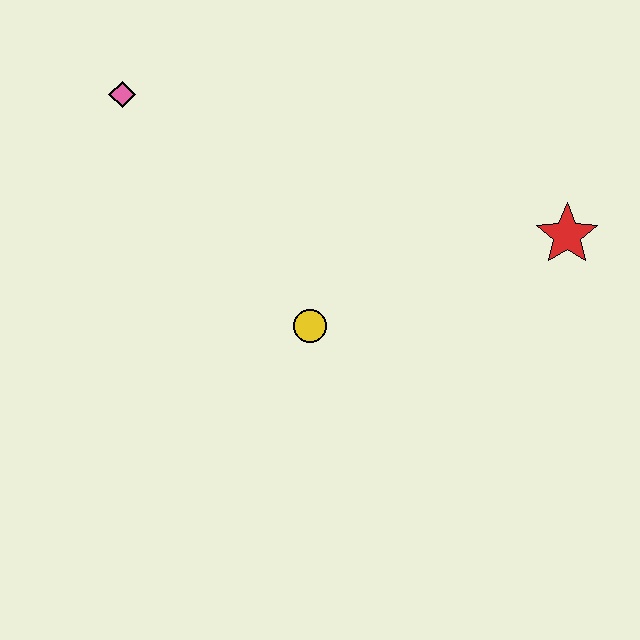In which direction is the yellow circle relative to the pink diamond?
The yellow circle is below the pink diamond.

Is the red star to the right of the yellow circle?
Yes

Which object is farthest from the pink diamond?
The red star is farthest from the pink diamond.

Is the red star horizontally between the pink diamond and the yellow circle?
No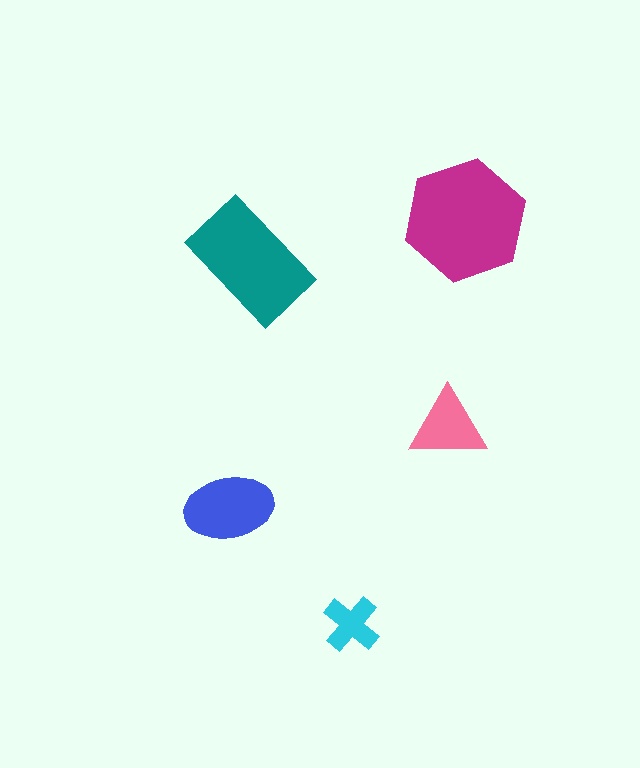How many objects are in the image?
There are 5 objects in the image.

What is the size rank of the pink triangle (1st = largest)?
4th.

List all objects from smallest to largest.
The cyan cross, the pink triangle, the blue ellipse, the teal rectangle, the magenta hexagon.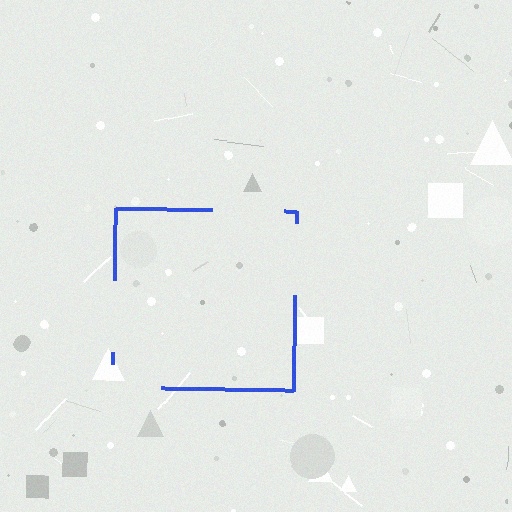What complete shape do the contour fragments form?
The contour fragments form a square.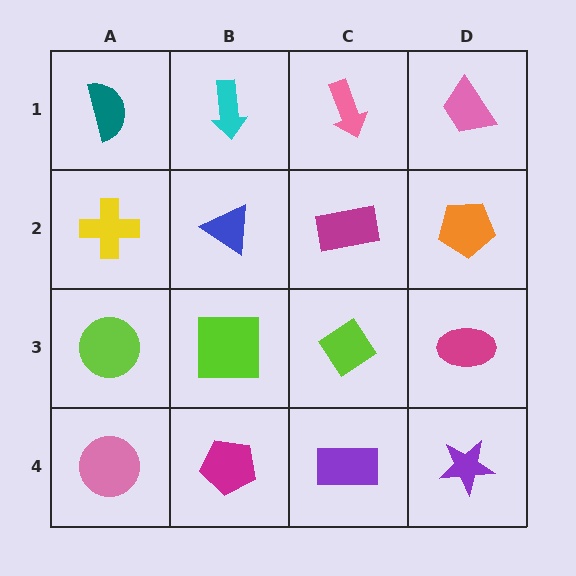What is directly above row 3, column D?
An orange pentagon.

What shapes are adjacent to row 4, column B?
A lime square (row 3, column B), a pink circle (row 4, column A), a purple rectangle (row 4, column C).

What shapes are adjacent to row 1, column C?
A magenta rectangle (row 2, column C), a cyan arrow (row 1, column B), a pink trapezoid (row 1, column D).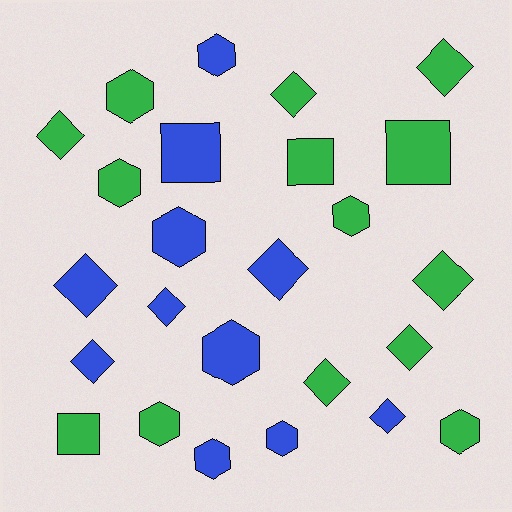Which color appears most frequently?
Green, with 14 objects.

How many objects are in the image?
There are 25 objects.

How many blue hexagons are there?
There are 5 blue hexagons.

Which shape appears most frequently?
Diamond, with 11 objects.